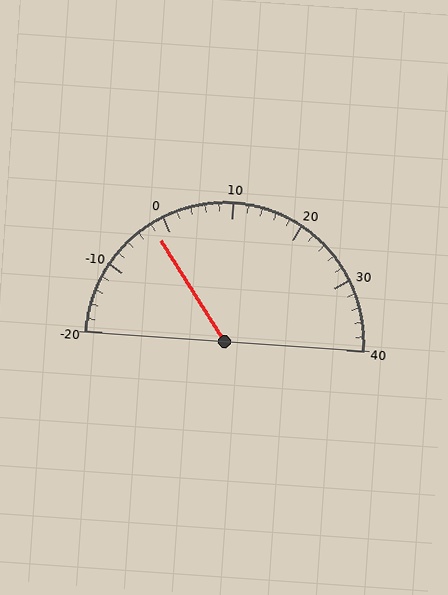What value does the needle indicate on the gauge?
The needle indicates approximately -2.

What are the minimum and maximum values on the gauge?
The gauge ranges from -20 to 40.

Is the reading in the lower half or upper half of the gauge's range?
The reading is in the lower half of the range (-20 to 40).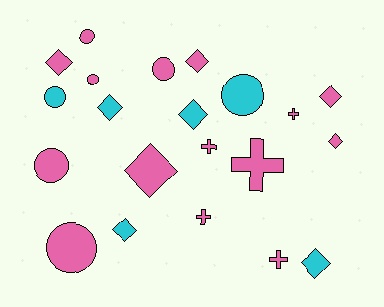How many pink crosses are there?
There are 5 pink crosses.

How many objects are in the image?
There are 21 objects.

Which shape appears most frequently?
Diamond, with 9 objects.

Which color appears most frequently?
Pink, with 15 objects.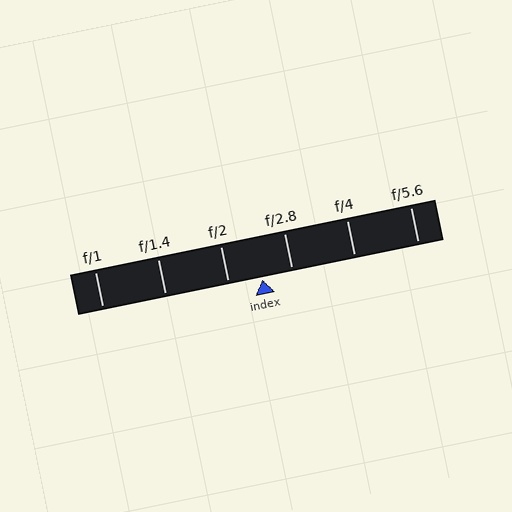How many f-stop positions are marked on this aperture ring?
There are 6 f-stop positions marked.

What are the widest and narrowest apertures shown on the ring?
The widest aperture shown is f/1 and the narrowest is f/5.6.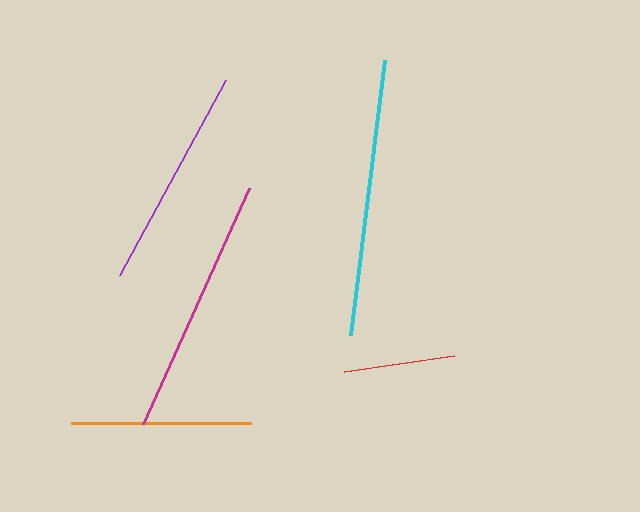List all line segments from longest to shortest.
From longest to shortest: cyan, magenta, purple, orange, red.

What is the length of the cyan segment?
The cyan segment is approximately 277 pixels long.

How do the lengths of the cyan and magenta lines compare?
The cyan and magenta lines are approximately the same length.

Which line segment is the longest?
The cyan line is the longest at approximately 277 pixels.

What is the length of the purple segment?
The purple segment is approximately 222 pixels long.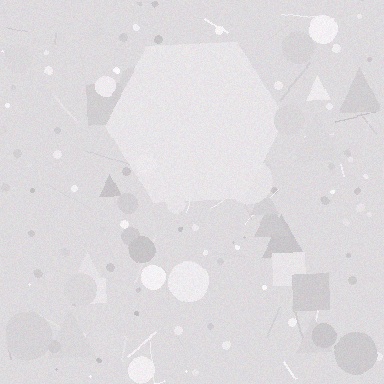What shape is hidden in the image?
A hexagon is hidden in the image.